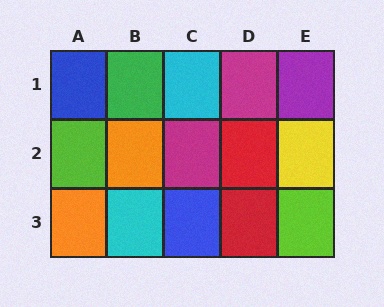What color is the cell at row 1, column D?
Magenta.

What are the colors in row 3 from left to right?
Orange, cyan, blue, red, lime.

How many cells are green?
1 cell is green.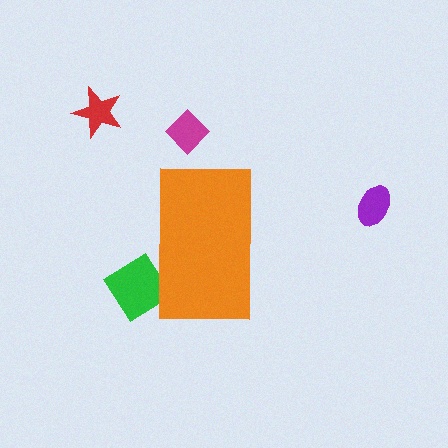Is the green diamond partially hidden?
Yes, the green diamond is partially hidden behind the orange rectangle.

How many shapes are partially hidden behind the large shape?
1 shape is partially hidden.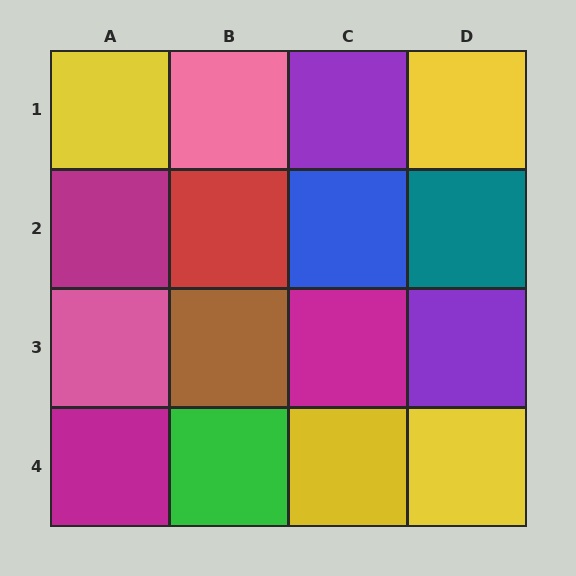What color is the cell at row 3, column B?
Brown.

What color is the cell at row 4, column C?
Yellow.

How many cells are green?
1 cell is green.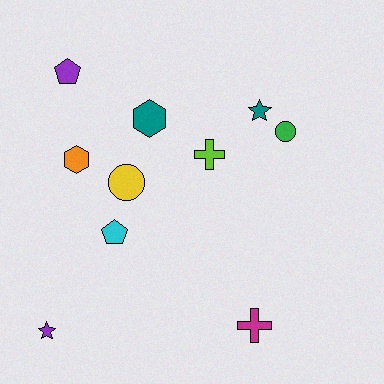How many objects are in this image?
There are 10 objects.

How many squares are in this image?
There are no squares.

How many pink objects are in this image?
There are no pink objects.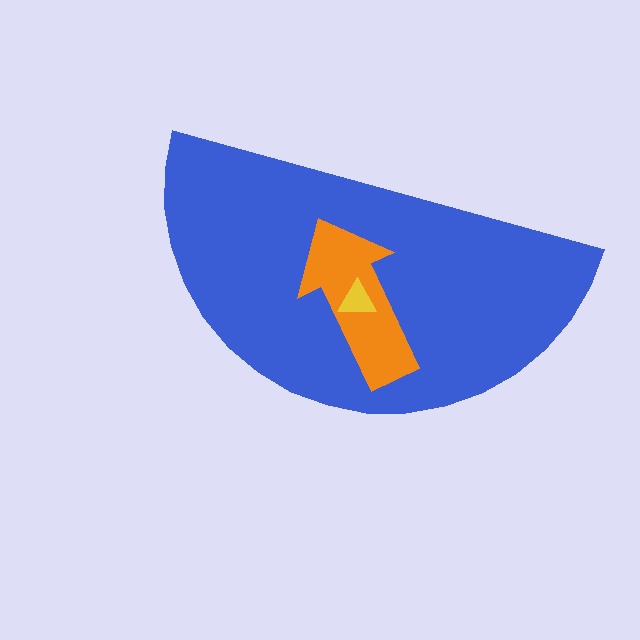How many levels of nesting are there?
3.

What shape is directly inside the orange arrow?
The yellow triangle.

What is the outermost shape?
The blue semicircle.